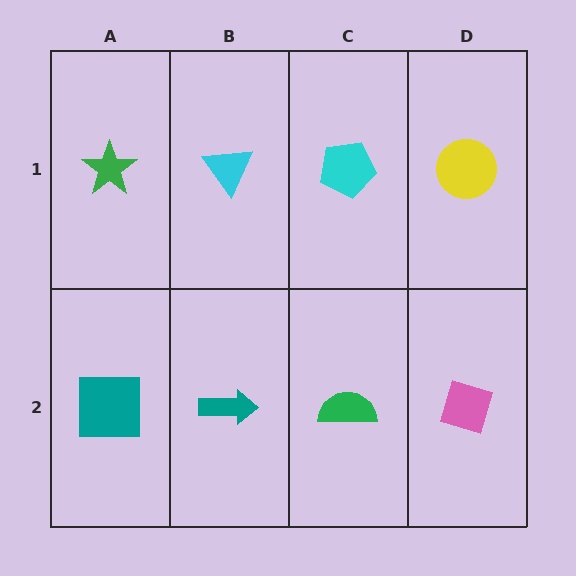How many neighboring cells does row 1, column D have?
2.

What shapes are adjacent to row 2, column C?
A cyan pentagon (row 1, column C), a teal arrow (row 2, column B), a pink diamond (row 2, column D).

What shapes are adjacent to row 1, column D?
A pink diamond (row 2, column D), a cyan pentagon (row 1, column C).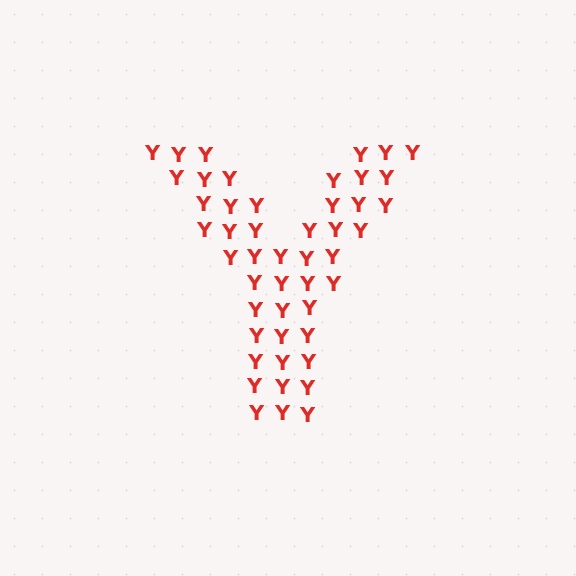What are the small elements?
The small elements are letter Y's.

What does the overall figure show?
The overall figure shows the letter Y.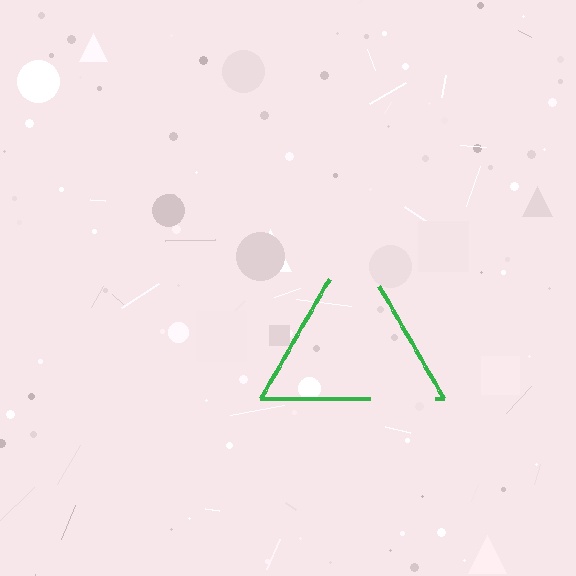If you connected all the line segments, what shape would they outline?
They would outline a triangle.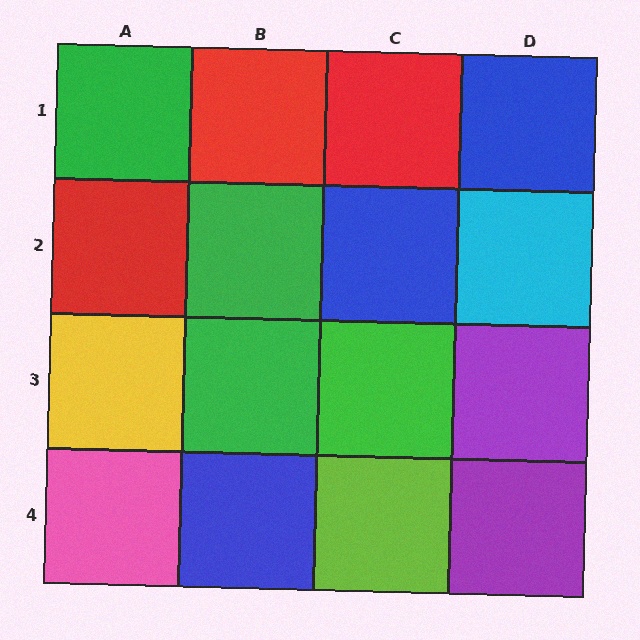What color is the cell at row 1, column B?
Red.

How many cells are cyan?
1 cell is cyan.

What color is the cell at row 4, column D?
Purple.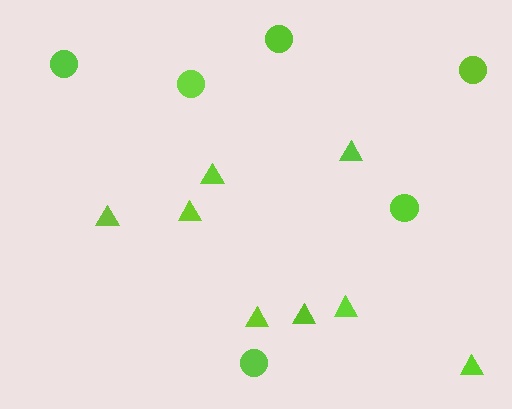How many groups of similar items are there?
There are 2 groups: one group of circles (6) and one group of triangles (8).